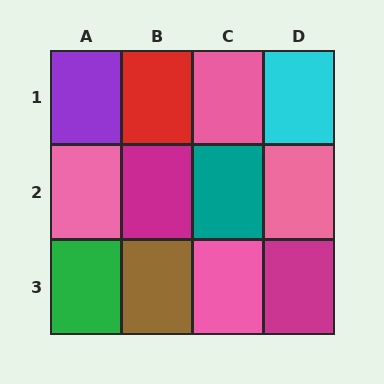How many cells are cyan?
1 cell is cyan.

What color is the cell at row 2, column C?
Teal.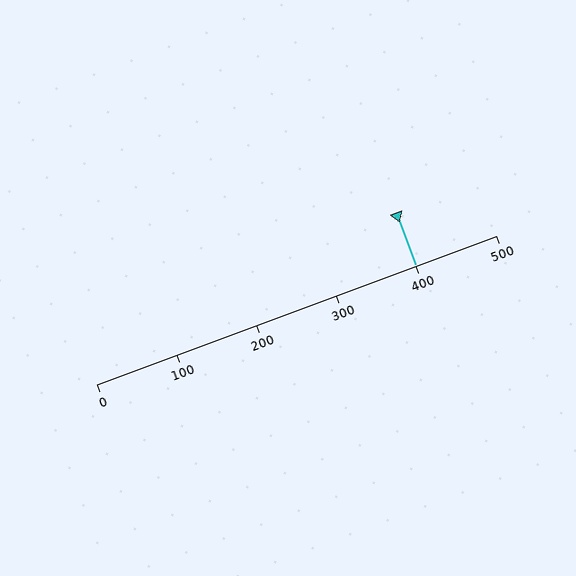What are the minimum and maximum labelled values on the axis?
The axis runs from 0 to 500.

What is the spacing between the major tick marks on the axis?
The major ticks are spaced 100 apart.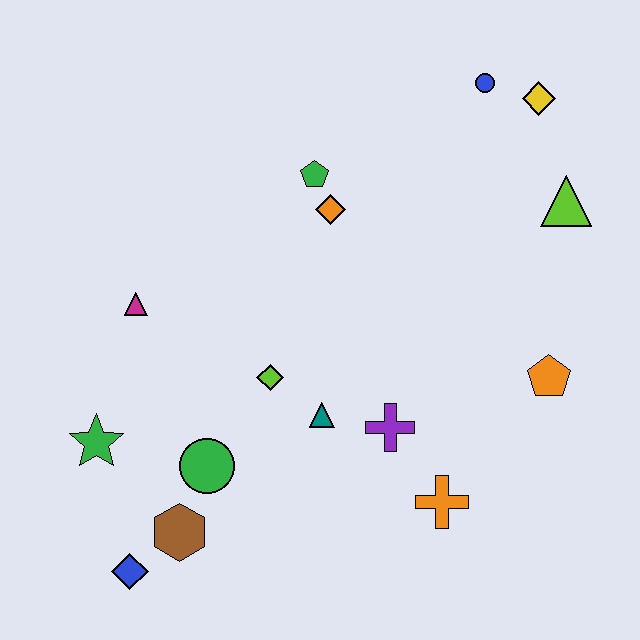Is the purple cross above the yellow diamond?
No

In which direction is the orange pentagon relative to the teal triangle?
The orange pentagon is to the right of the teal triangle.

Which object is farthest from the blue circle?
The blue diamond is farthest from the blue circle.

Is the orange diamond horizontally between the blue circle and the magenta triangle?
Yes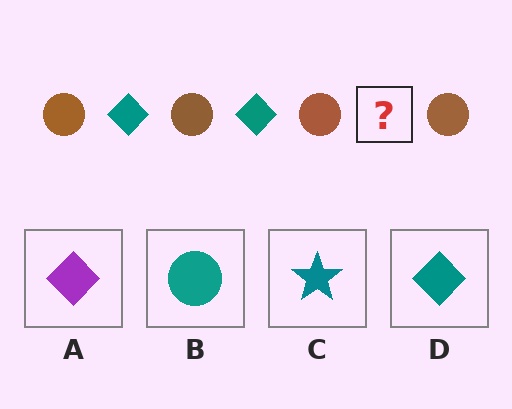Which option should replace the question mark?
Option D.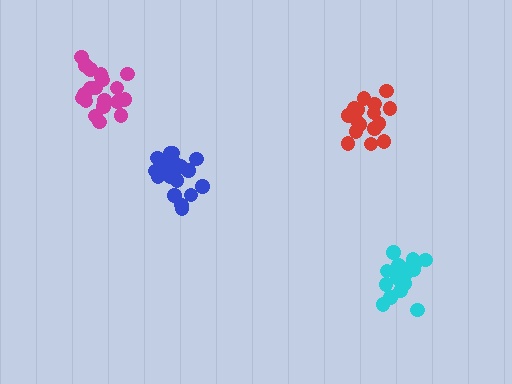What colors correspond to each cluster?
The clusters are colored: red, cyan, magenta, blue.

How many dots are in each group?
Group 1: 16 dots, Group 2: 20 dots, Group 3: 21 dots, Group 4: 20 dots (77 total).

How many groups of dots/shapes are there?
There are 4 groups.